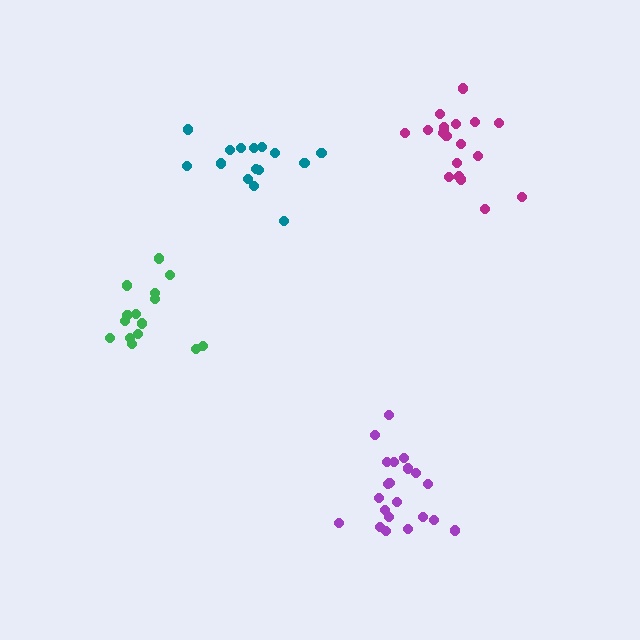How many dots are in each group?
Group 1: 21 dots, Group 2: 19 dots, Group 3: 15 dots, Group 4: 15 dots (70 total).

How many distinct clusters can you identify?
There are 4 distinct clusters.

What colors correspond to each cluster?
The clusters are colored: purple, magenta, green, teal.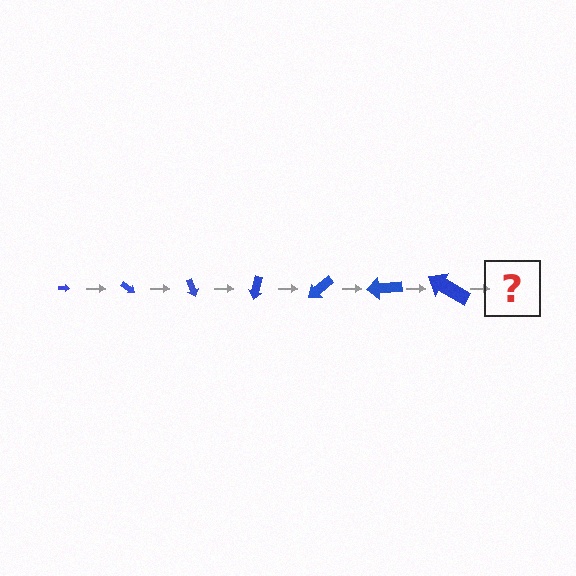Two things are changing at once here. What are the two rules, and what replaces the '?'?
The two rules are that the arrow grows larger each step and it rotates 35 degrees each step. The '?' should be an arrow, larger than the previous one and rotated 245 degrees from the start.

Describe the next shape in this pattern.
It should be an arrow, larger than the previous one and rotated 245 degrees from the start.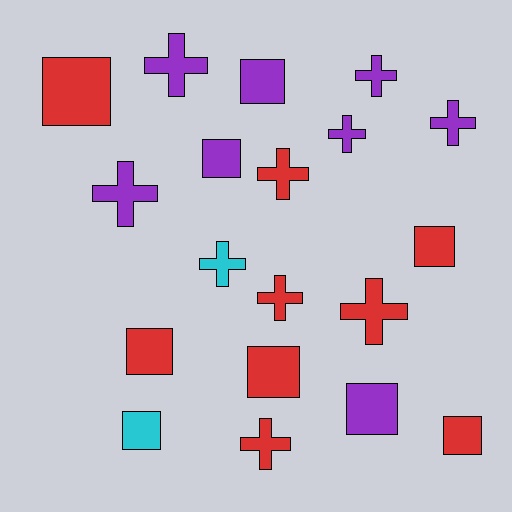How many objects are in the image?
There are 19 objects.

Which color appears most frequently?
Red, with 9 objects.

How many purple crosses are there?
There are 5 purple crosses.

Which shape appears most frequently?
Cross, with 10 objects.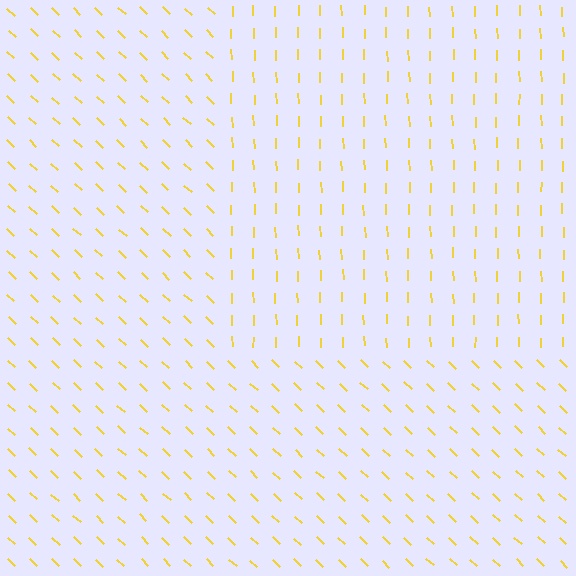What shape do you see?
I see a rectangle.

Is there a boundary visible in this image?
Yes, there is a texture boundary formed by a change in line orientation.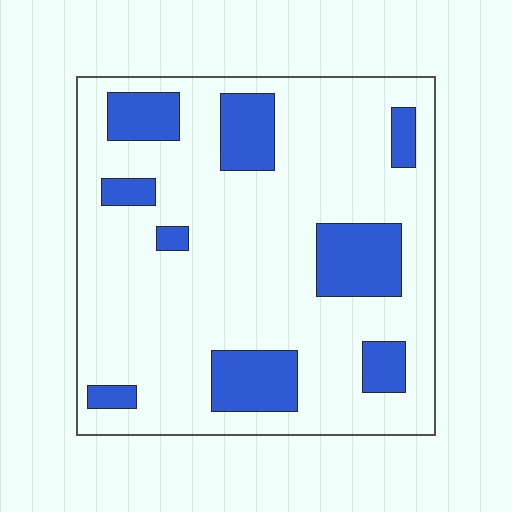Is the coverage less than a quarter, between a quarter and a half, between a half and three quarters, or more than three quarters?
Less than a quarter.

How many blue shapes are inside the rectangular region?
9.